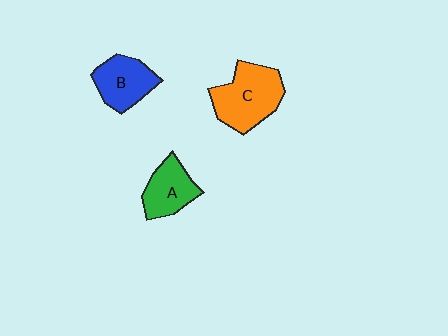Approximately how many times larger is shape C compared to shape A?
Approximately 1.5 times.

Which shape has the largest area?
Shape C (orange).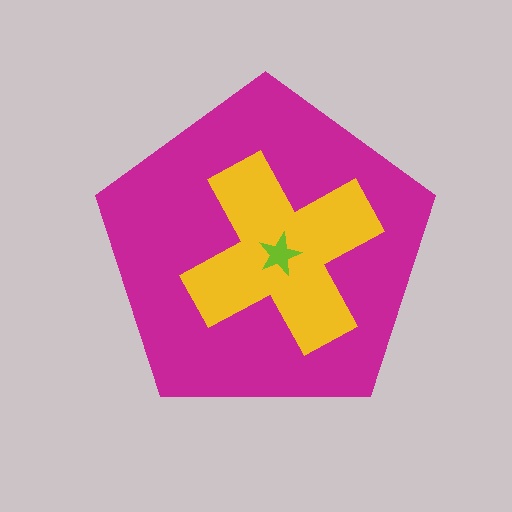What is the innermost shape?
The lime star.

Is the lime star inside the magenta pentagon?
Yes.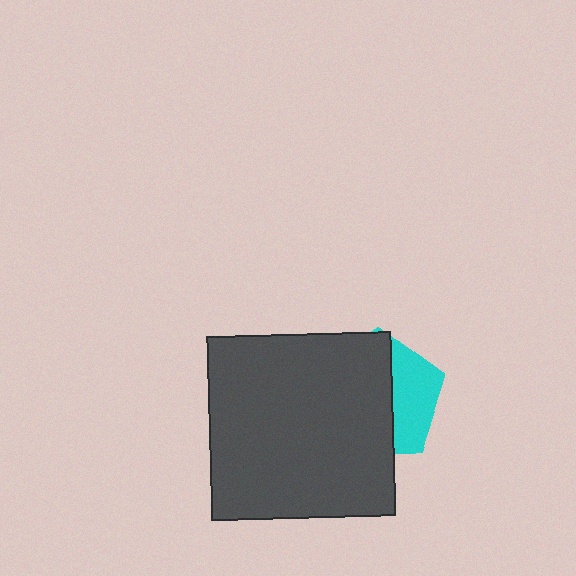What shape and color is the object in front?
The object in front is a dark gray square.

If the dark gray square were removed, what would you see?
You would see the complete cyan pentagon.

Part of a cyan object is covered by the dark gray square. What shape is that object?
It is a pentagon.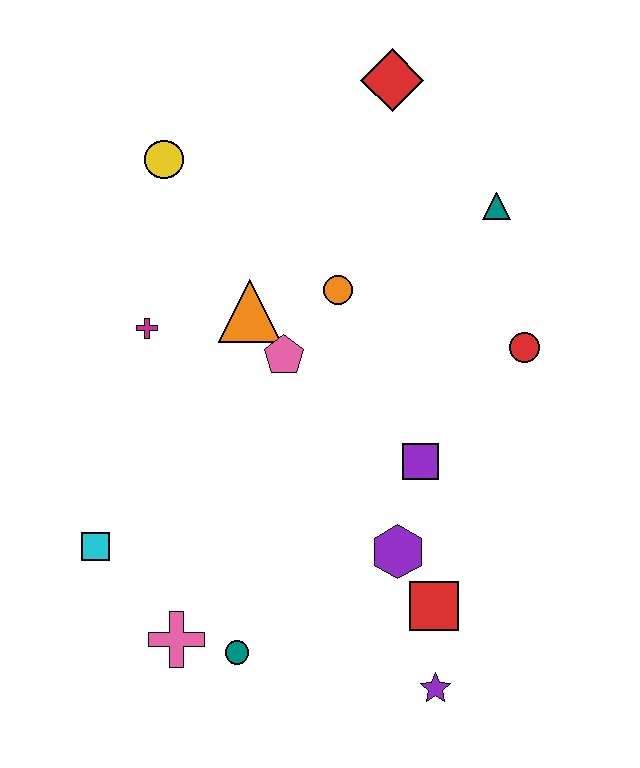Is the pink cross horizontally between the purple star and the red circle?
No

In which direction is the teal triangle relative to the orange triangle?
The teal triangle is to the right of the orange triangle.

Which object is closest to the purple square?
The purple hexagon is closest to the purple square.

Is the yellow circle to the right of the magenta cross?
Yes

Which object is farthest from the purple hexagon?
The red diamond is farthest from the purple hexagon.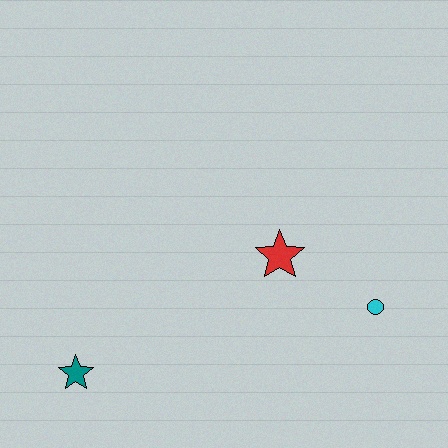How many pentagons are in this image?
There are no pentagons.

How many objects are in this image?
There are 3 objects.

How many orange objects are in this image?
There are no orange objects.